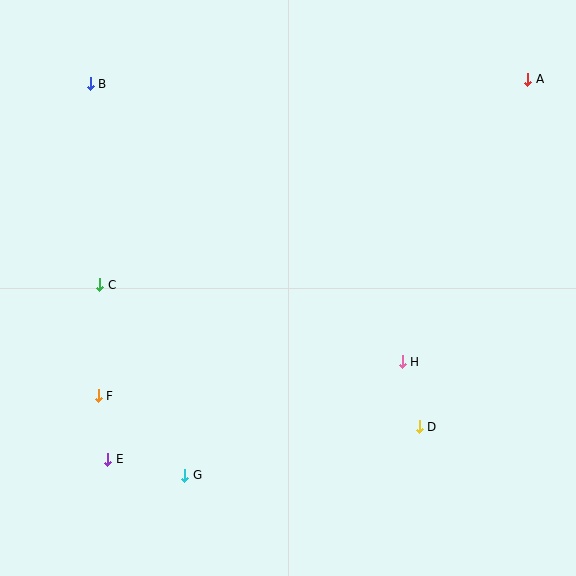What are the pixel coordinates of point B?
Point B is at (90, 84).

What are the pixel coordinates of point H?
Point H is at (402, 362).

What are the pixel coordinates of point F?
Point F is at (98, 396).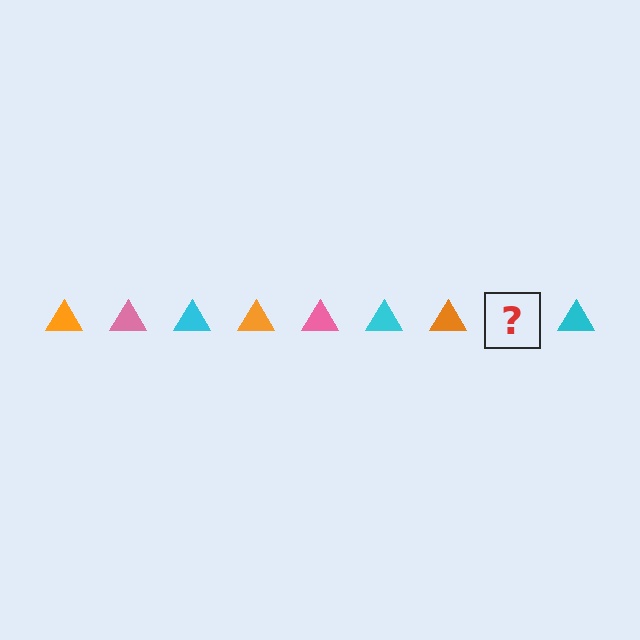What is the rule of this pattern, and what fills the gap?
The rule is that the pattern cycles through orange, pink, cyan triangles. The gap should be filled with a pink triangle.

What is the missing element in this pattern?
The missing element is a pink triangle.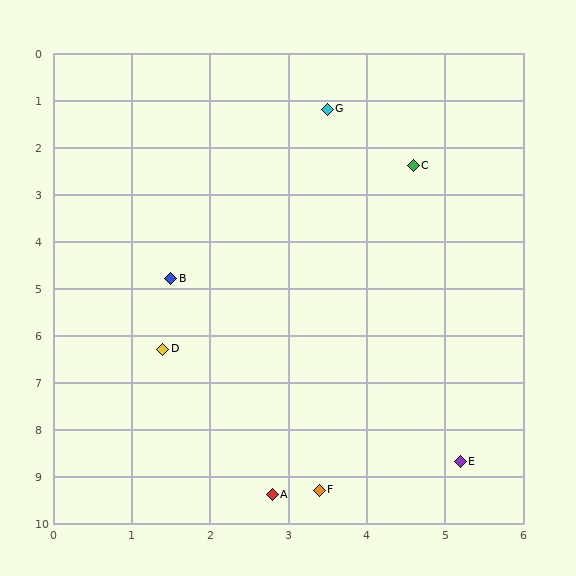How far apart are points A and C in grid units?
Points A and C are about 7.2 grid units apart.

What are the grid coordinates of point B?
Point B is at approximately (1.5, 4.8).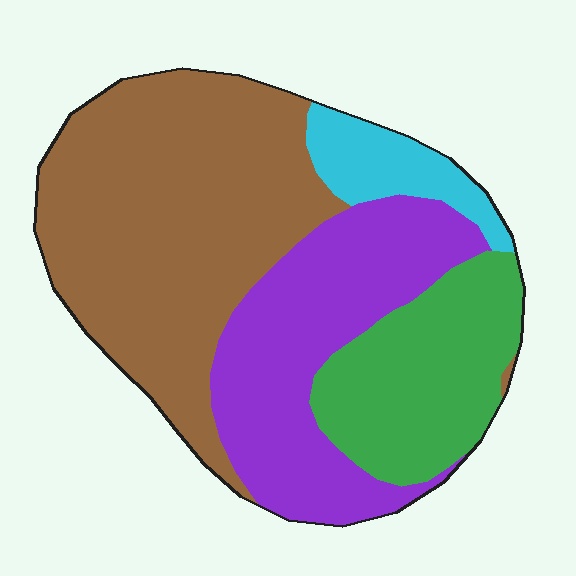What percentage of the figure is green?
Green covers 20% of the figure.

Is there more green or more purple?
Purple.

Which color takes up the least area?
Cyan, at roughly 10%.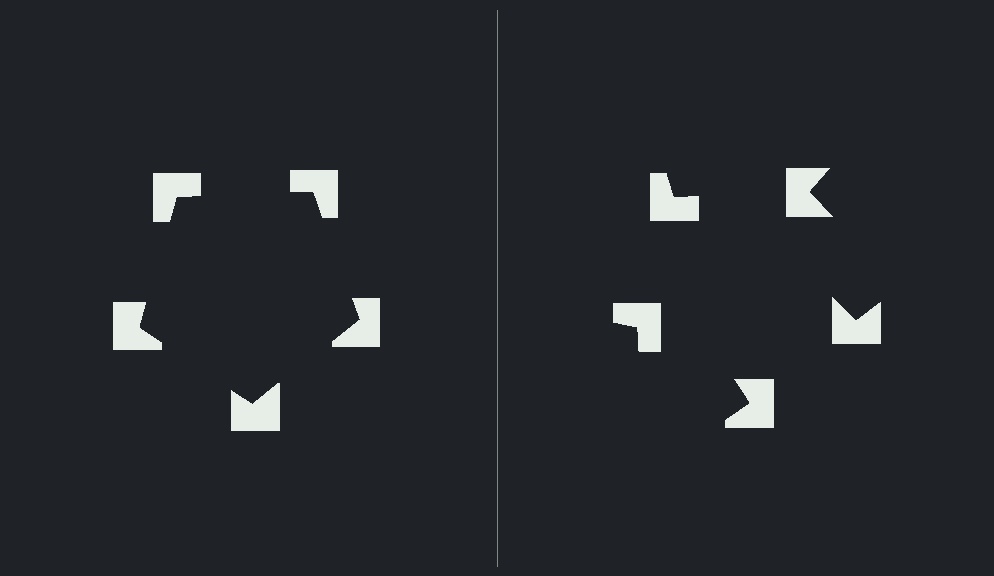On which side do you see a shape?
An illusory pentagon appears on the left side. On the right side the wedge cuts are rotated, so no coherent shape forms.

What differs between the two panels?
The notched squares are positioned identically on both sides; only the wedge orientations differ. On the left they align to a pentagon; on the right they are misaligned.